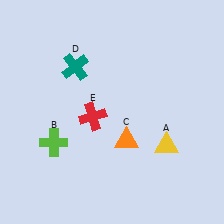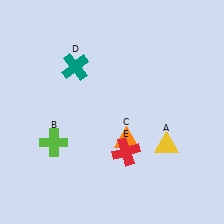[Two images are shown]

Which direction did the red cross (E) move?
The red cross (E) moved down.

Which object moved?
The red cross (E) moved down.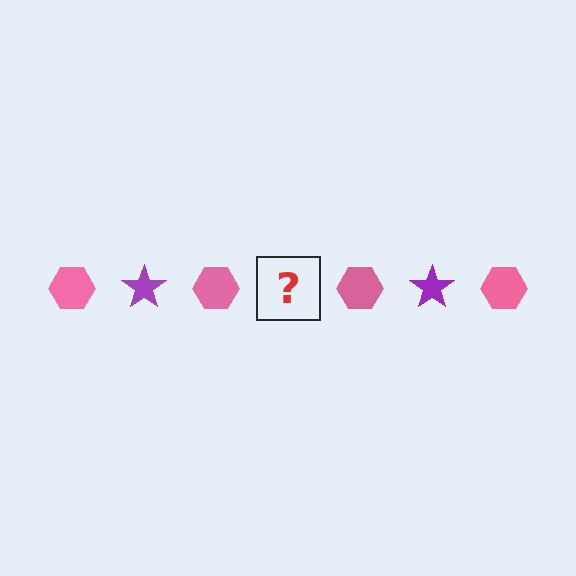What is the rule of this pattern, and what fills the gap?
The rule is that the pattern alternates between pink hexagon and purple star. The gap should be filled with a purple star.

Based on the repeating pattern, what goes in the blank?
The blank should be a purple star.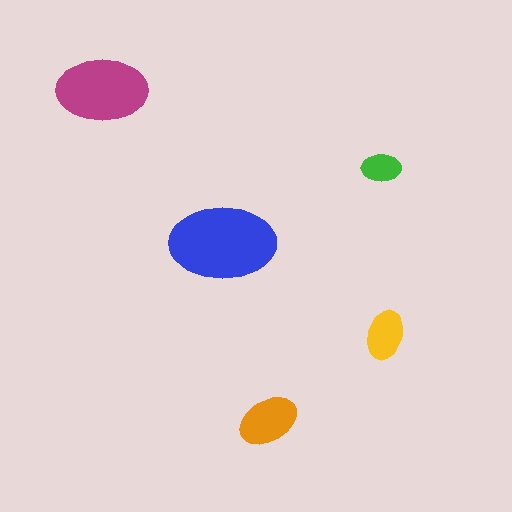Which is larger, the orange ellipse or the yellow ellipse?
The orange one.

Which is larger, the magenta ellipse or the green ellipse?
The magenta one.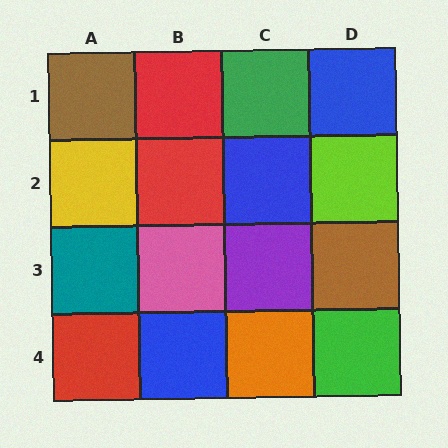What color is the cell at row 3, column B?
Pink.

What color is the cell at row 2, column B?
Red.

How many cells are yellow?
1 cell is yellow.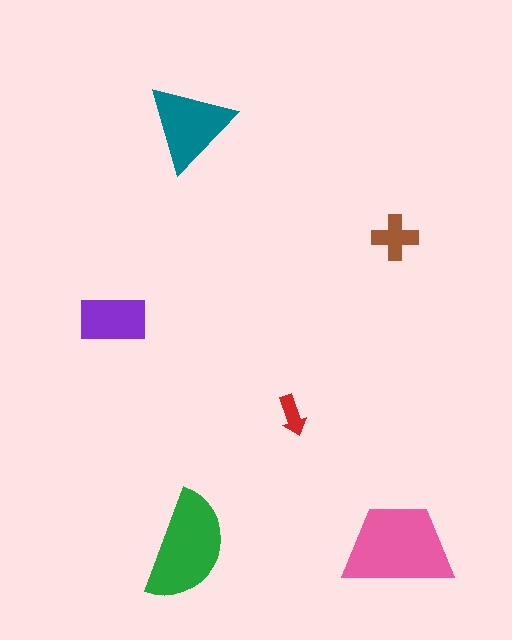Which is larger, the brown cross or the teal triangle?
The teal triangle.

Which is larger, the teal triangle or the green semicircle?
The green semicircle.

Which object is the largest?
The pink trapezoid.